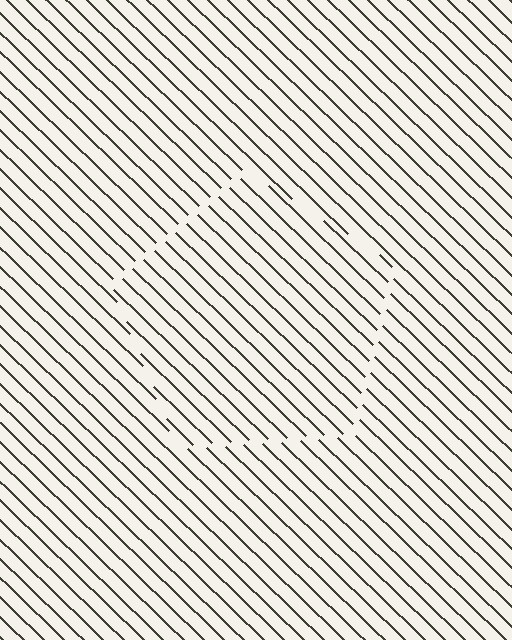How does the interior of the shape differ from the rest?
The interior of the shape contains the same grating, shifted by half a period — the contour is defined by the phase discontinuity where line-ends from the inner and outer gratings abut.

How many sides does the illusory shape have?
5 sides — the line-ends trace a pentagon.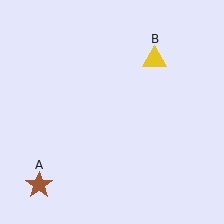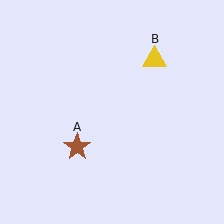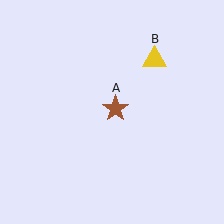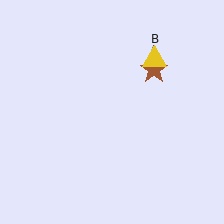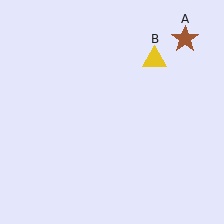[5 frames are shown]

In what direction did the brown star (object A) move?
The brown star (object A) moved up and to the right.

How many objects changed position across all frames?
1 object changed position: brown star (object A).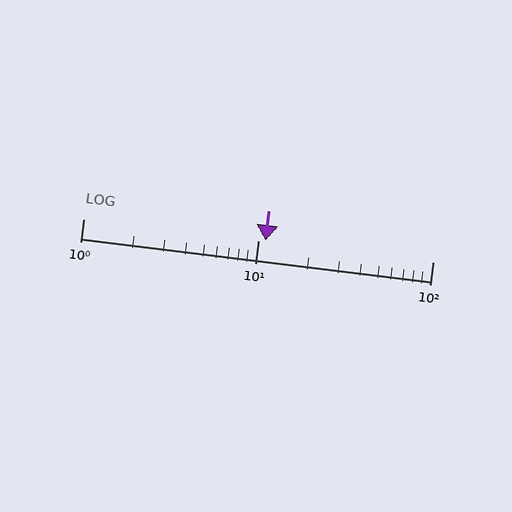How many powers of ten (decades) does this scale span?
The scale spans 2 decades, from 1 to 100.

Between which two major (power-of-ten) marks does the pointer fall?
The pointer is between 10 and 100.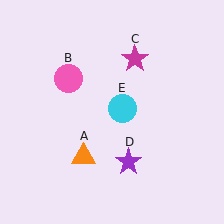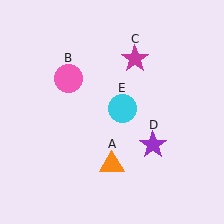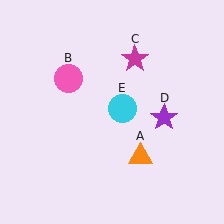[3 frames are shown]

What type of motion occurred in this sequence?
The orange triangle (object A), purple star (object D) rotated counterclockwise around the center of the scene.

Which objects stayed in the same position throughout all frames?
Pink circle (object B) and magenta star (object C) and cyan circle (object E) remained stationary.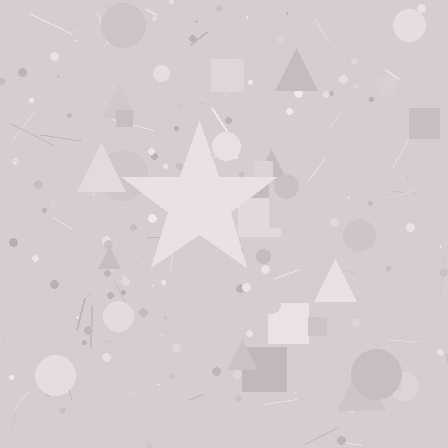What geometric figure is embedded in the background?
A star is embedded in the background.